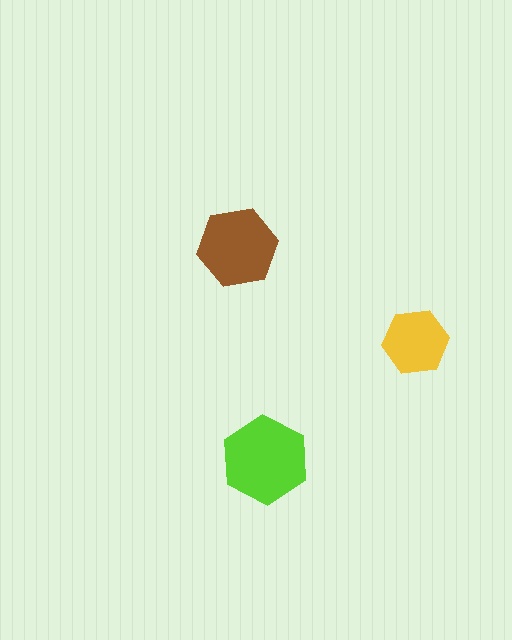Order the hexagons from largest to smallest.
the lime one, the brown one, the yellow one.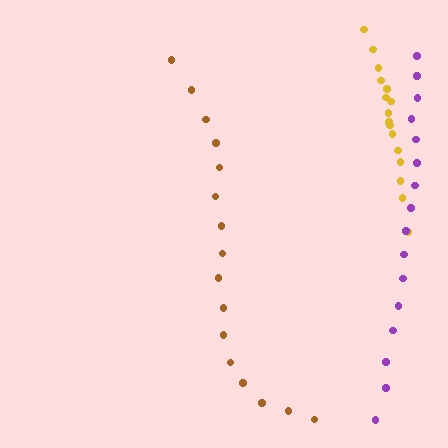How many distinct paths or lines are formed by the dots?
There are 3 distinct paths.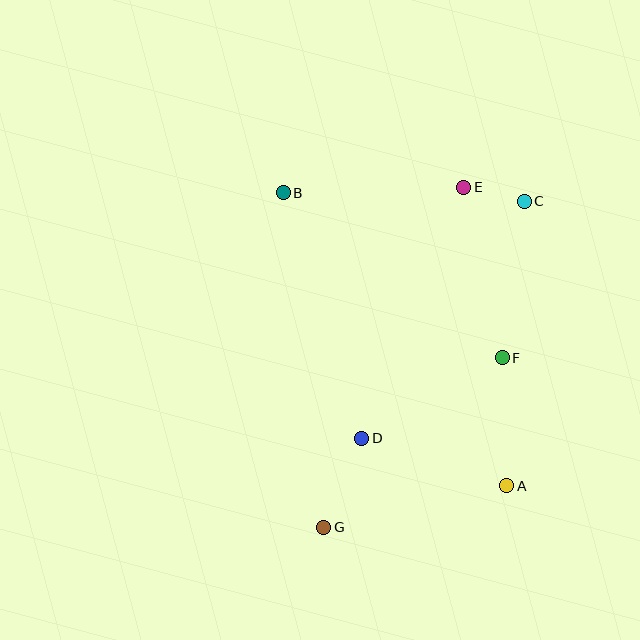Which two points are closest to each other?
Points C and E are closest to each other.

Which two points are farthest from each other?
Points C and G are farthest from each other.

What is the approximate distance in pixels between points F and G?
The distance between F and G is approximately 246 pixels.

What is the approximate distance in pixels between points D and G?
The distance between D and G is approximately 97 pixels.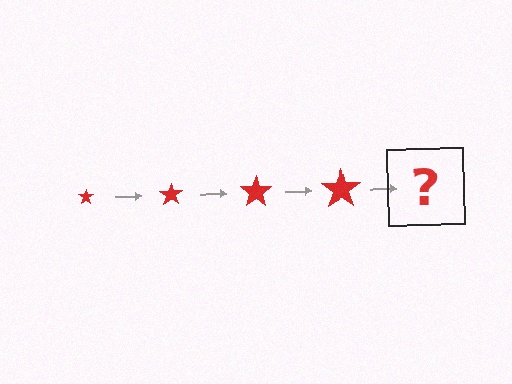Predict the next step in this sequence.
The next step is a red star, larger than the previous one.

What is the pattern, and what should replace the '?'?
The pattern is that the star gets progressively larger each step. The '?' should be a red star, larger than the previous one.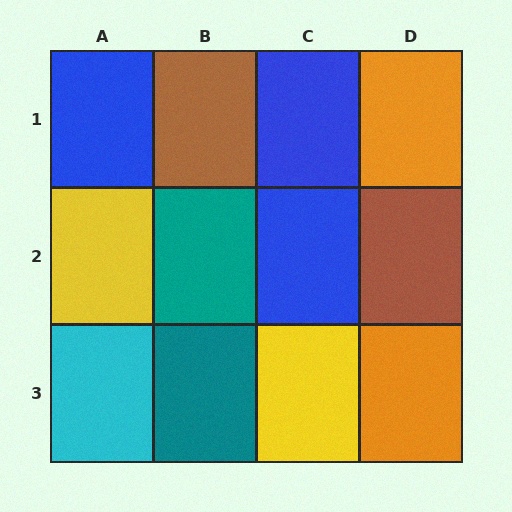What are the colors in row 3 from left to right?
Cyan, teal, yellow, orange.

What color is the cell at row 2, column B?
Teal.